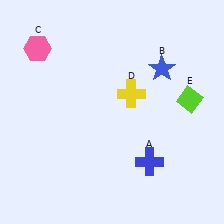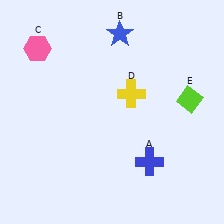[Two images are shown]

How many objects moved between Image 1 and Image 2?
1 object moved between the two images.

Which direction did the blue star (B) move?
The blue star (B) moved left.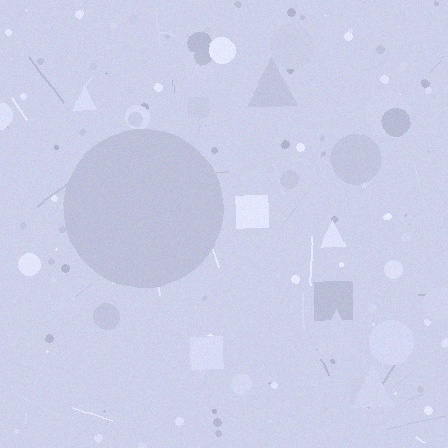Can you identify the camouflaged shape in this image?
The camouflaged shape is a circle.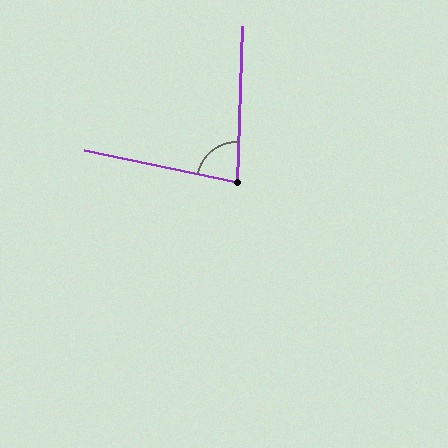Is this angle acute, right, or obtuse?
It is acute.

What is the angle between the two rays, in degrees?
Approximately 80 degrees.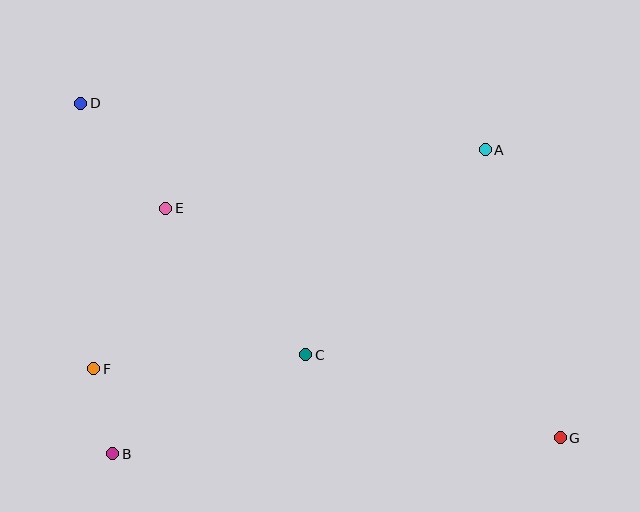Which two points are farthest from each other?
Points D and G are farthest from each other.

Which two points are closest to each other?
Points B and F are closest to each other.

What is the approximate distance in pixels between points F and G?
The distance between F and G is approximately 471 pixels.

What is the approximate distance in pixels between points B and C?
The distance between B and C is approximately 217 pixels.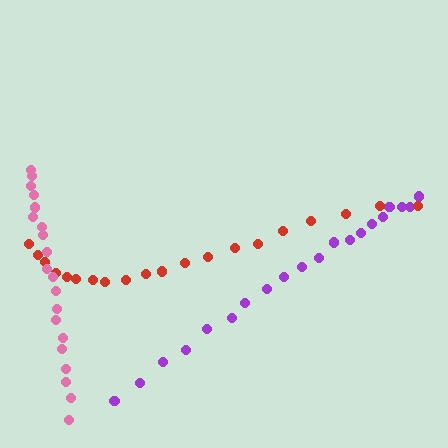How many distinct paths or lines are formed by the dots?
There are 3 distinct paths.